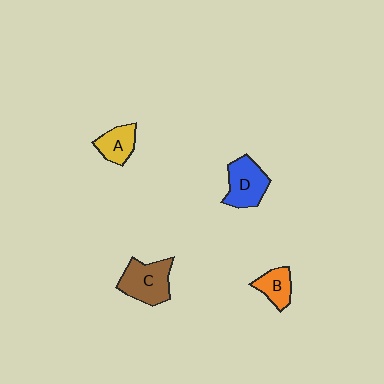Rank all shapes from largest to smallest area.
From largest to smallest: C (brown), D (blue), A (yellow), B (orange).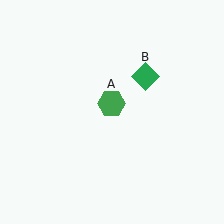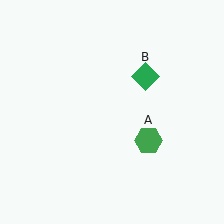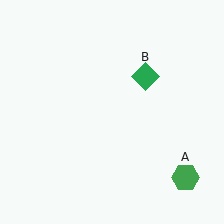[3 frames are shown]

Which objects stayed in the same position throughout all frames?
Green diamond (object B) remained stationary.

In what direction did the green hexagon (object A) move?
The green hexagon (object A) moved down and to the right.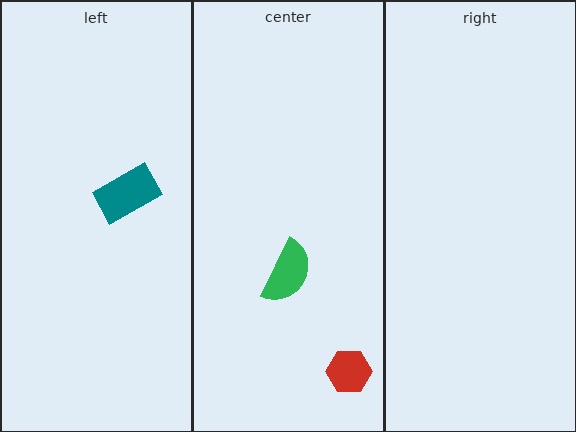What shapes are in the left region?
The teal rectangle.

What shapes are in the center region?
The red hexagon, the green semicircle.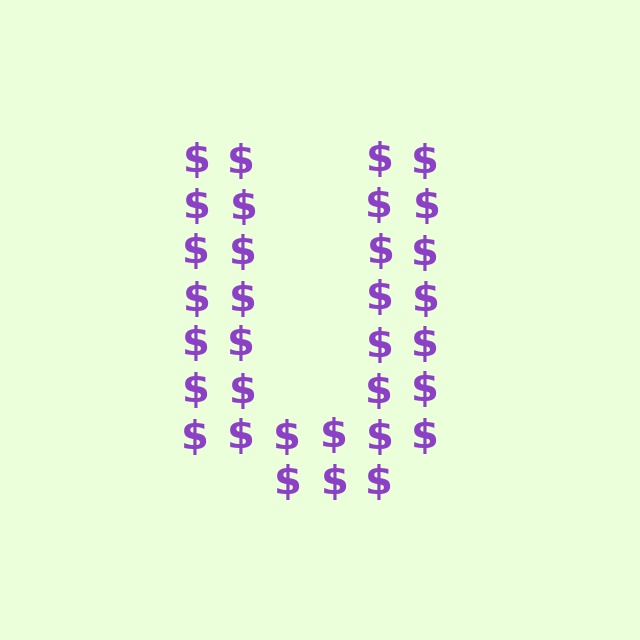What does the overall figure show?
The overall figure shows the letter U.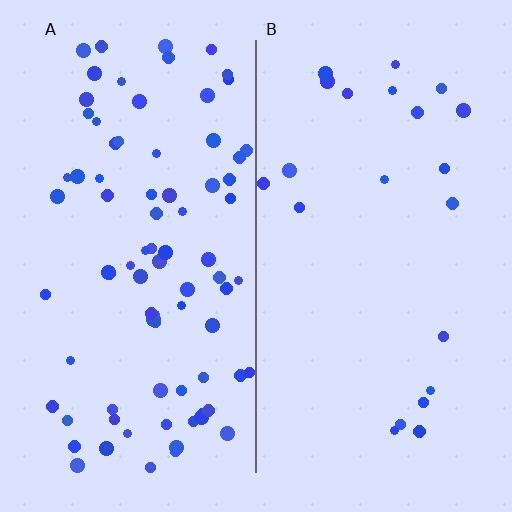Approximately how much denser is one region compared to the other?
Approximately 3.8× — region A over region B.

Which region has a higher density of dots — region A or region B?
A (the left).